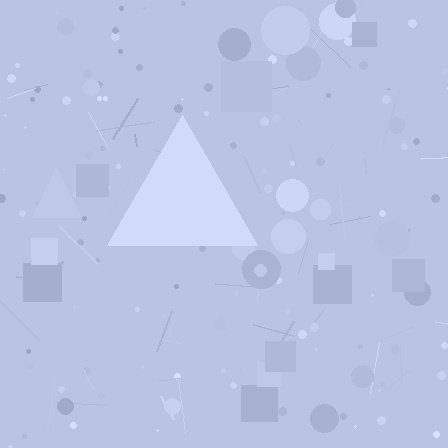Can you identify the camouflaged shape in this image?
The camouflaged shape is a triangle.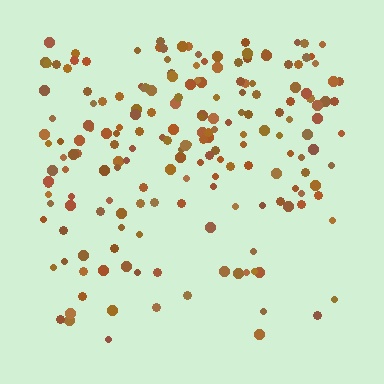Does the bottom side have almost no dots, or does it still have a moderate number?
Still a moderate number, just noticeably fewer than the top.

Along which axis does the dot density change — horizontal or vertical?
Vertical.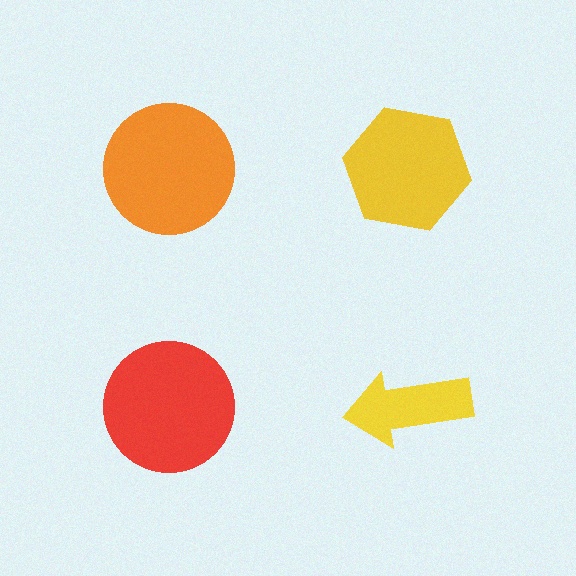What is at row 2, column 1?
A red circle.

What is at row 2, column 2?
A yellow arrow.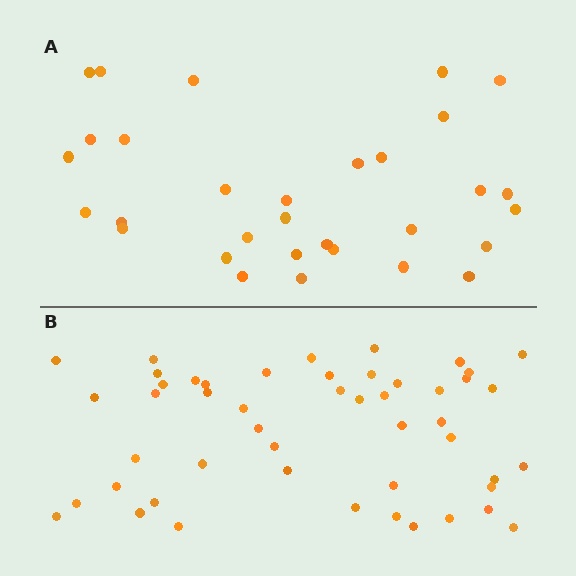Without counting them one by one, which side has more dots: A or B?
Region B (the bottom region) has more dots.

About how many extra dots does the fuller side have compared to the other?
Region B has approximately 20 more dots than region A.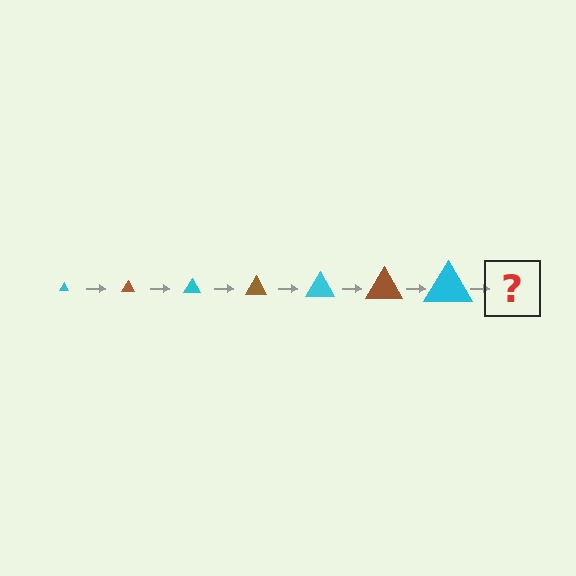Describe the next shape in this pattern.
It should be a brown triangle, larger than the previous one.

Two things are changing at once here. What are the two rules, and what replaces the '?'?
The two rules are that the triangle grows larger each step and the color cycles through cyan and brown. The '?' should be a brown triangle, larger than the previous one.